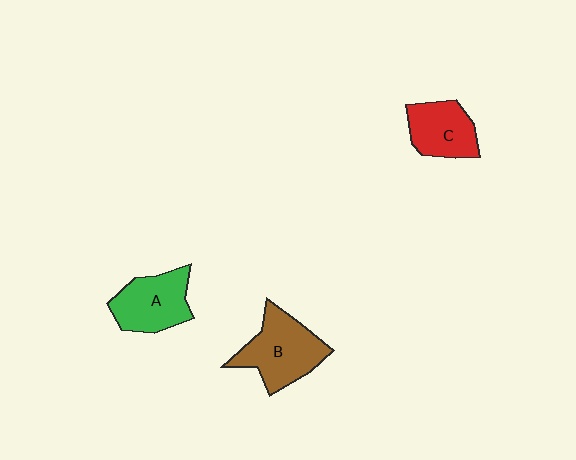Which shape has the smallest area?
Shape C (red).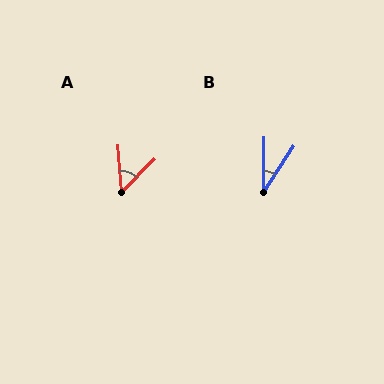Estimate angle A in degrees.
Approximately 48 degrees.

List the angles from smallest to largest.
B (32°), A (48°).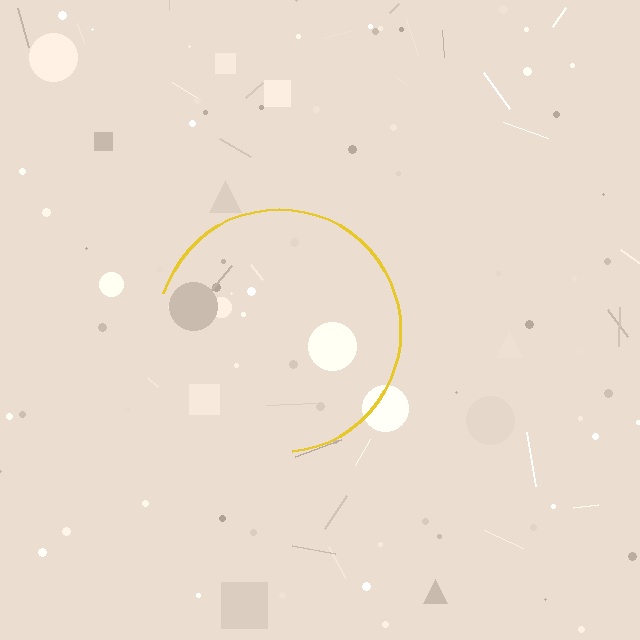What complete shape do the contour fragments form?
The contour fragments form a circle.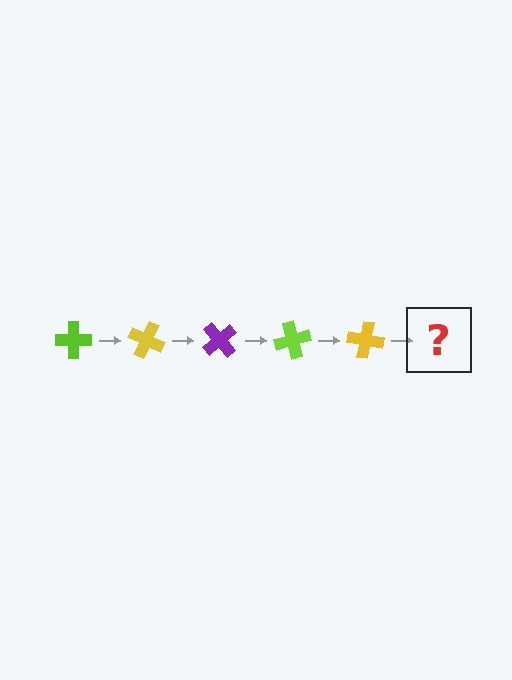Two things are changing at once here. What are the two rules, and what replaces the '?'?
The two rules are that it rotates 25 degrees each step and the color cycles through lime, yellow, and purple. The '?' should be a purple cross, rotated 125 degrees from the start.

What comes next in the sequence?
The next element should be a purple cross, rotated 125 degrees from the start.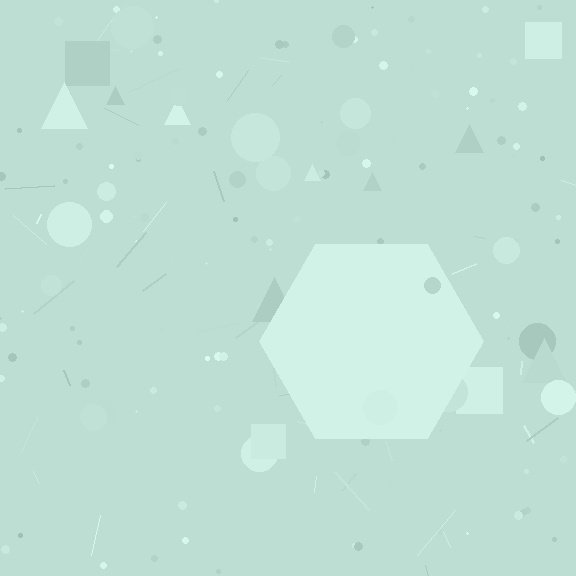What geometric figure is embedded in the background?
A hexagon is embedded in the background.